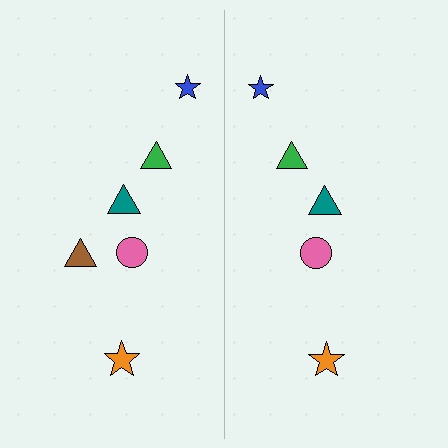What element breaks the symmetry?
A brown triangle is missing from the right side.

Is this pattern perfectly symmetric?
No, the pattern is not perfectly symmetric. A brown triangle is missing from the right side.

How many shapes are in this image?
There are 11 shapes in this image.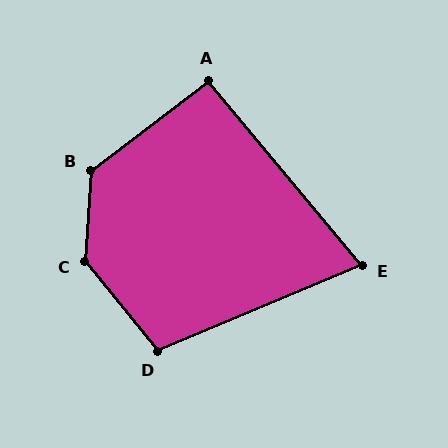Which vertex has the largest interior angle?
C, at approximately 138 degrees.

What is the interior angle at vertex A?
Approximately 93 degrees (approximately right).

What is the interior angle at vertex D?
Approximately 106 degrees (obtuse).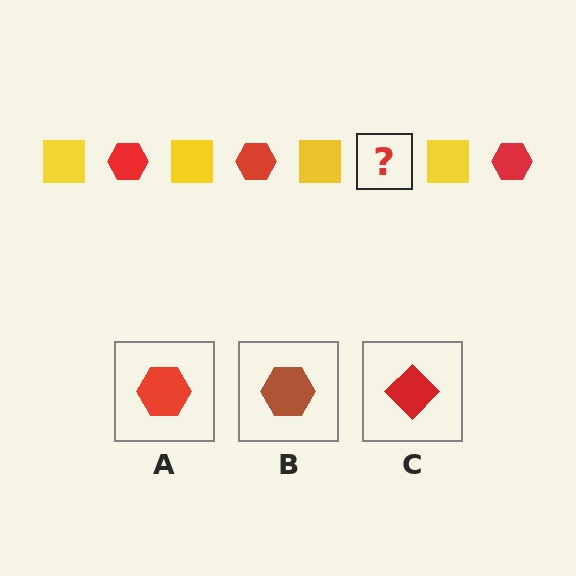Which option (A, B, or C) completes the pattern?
A.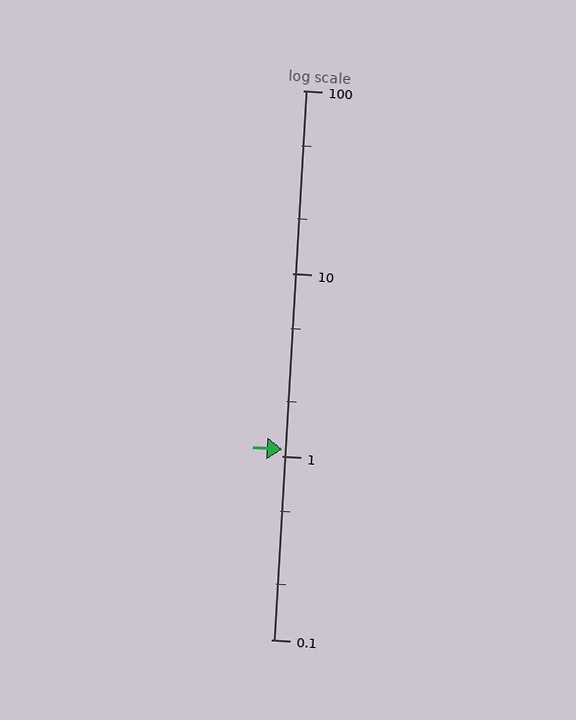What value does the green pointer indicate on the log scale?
The pointer indicates approximately 1.1.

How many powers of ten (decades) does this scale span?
The scale spans 3 decades, from 0.1 to 100.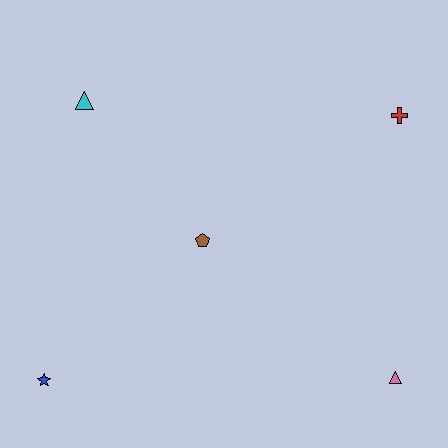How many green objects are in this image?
There are no green objects.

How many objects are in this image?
There are 5 objects.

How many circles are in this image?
There are no circles.